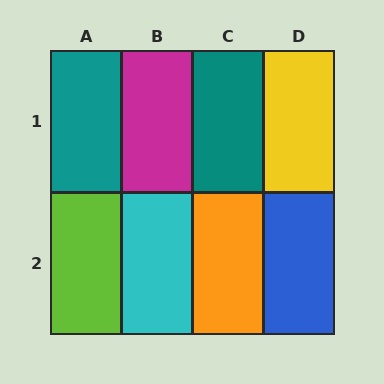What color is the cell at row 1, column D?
Yellow.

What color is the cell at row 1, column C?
Teal.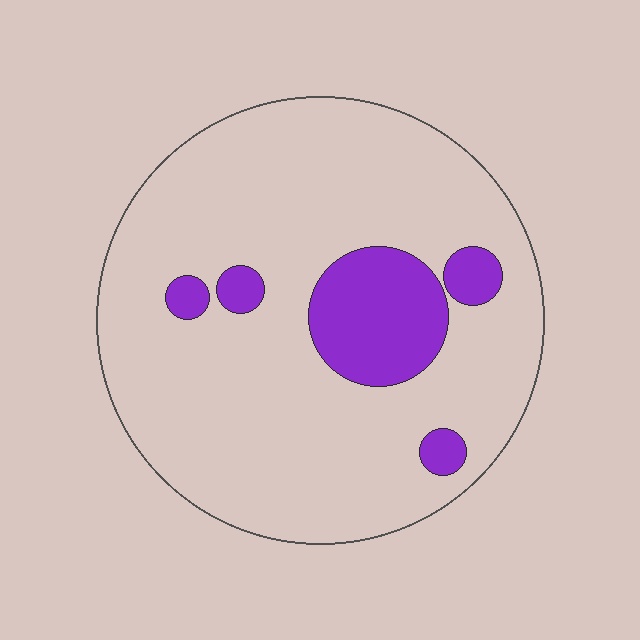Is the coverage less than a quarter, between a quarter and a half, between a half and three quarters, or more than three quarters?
Less than a quarter.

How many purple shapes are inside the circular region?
5.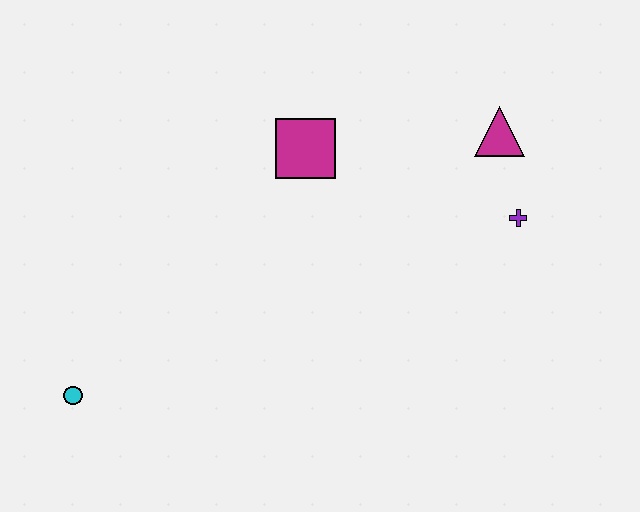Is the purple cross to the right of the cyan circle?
Yes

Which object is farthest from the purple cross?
The cyan circle is farthest from the purple cross.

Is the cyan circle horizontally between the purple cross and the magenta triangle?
No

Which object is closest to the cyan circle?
The magenta square is closest to the cyan circle.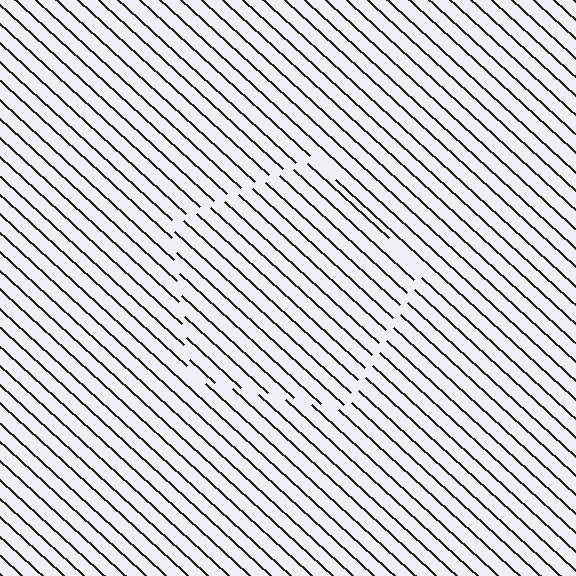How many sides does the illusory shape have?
5 sides — the line-ends trace a pentagon.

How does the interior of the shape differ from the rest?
The interior of the shape contains the same grating, shifted by half a period — the contour is defined by the phase discontinuity where line-ends from the inner and outer gratings abut.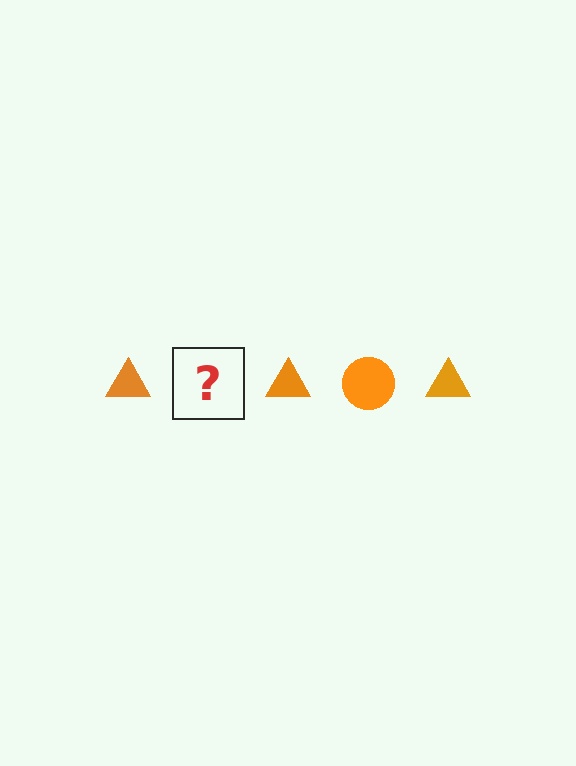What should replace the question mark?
The question mark should be replaced with an orange circle.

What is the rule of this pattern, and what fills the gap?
The rule is that the pattern cycles through triangle, circle shapes in orange. The gap should be filled with an orange circle.